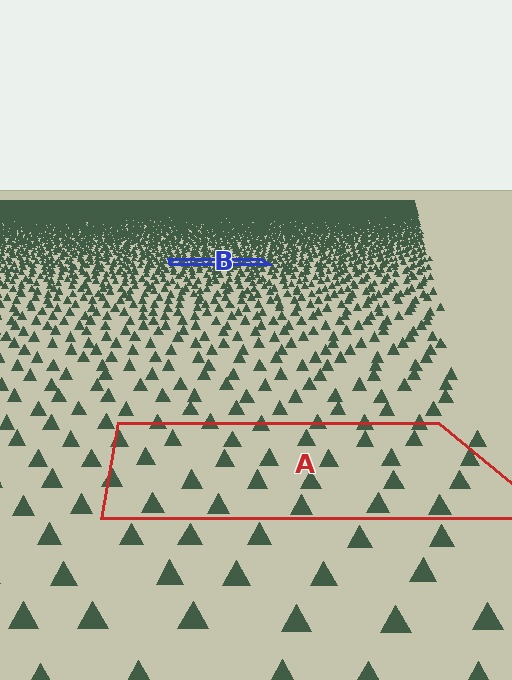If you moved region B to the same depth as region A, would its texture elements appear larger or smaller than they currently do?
They would appear larger. At a closer depth, the same texture elements are projected at a bigger on-screen size.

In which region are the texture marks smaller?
The texture marks are smaller in region B, because it is farther away.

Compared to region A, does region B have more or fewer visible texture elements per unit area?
Region B has more texture elements per unit area — they are packed more densely because it is farther away.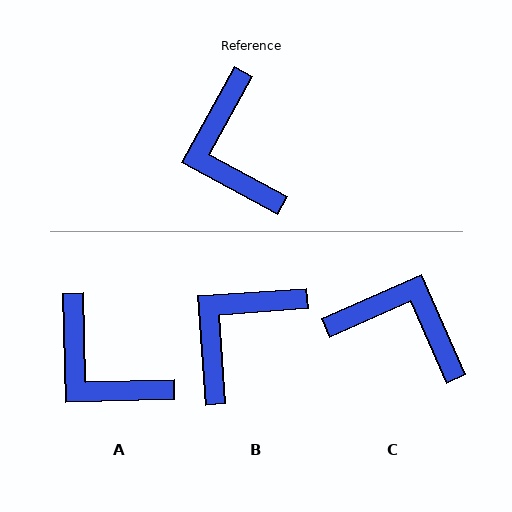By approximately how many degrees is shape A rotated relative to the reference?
Approximately 30 degrees counter-clockwise.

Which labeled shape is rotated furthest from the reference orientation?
C, about 128 degrees away.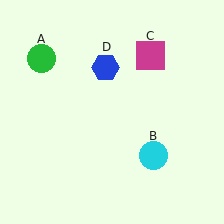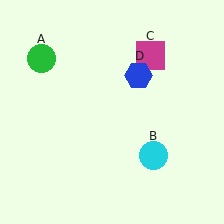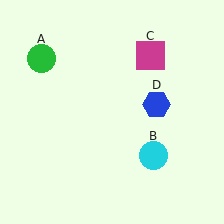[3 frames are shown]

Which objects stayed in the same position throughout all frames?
Green circle (object A) and cyan circle (object B) and magenta square (object C) remained stationary.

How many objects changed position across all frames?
1 object changed position: blue hexagon (object D).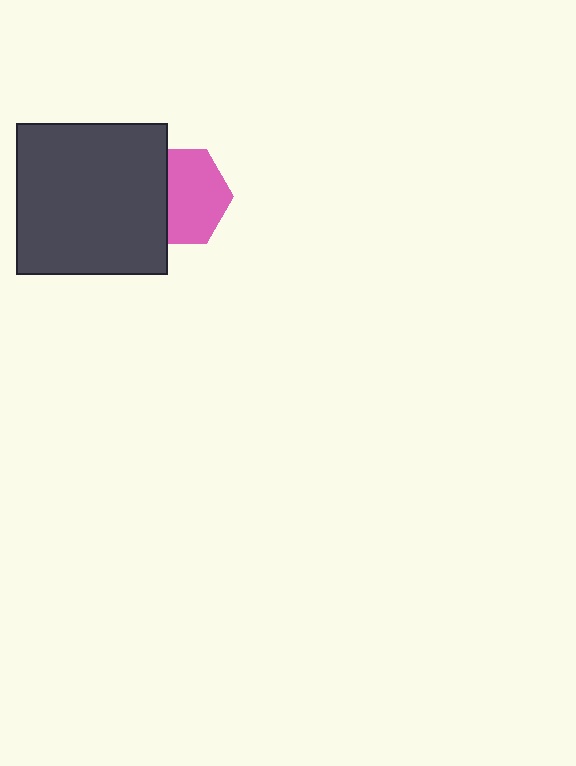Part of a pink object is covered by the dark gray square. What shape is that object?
It is a hexagon.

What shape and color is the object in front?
The object in front is a dark gray square.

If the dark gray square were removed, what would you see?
You would see the complete pink hexagon.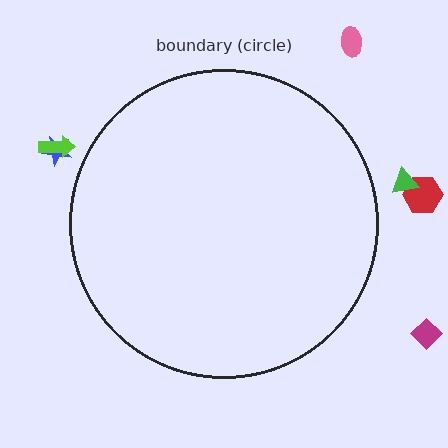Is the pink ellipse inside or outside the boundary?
Outside.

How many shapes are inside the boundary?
0 inside, 6 outside.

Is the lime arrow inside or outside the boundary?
Outside.